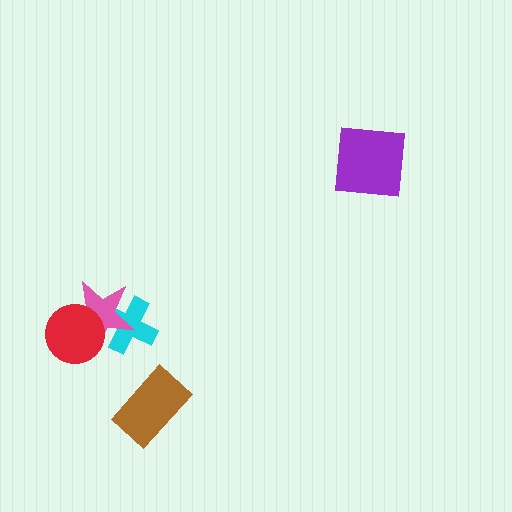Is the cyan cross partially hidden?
Yes, it is partially covered by another shape.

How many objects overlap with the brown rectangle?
0 objects overlap with the brown rectangle.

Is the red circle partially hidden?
No, no other shape covers it.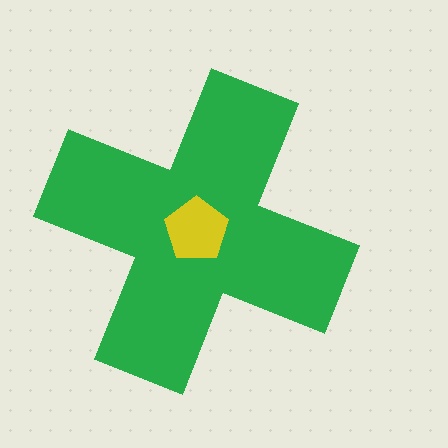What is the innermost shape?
The yellow pentagon.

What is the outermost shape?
The green cross.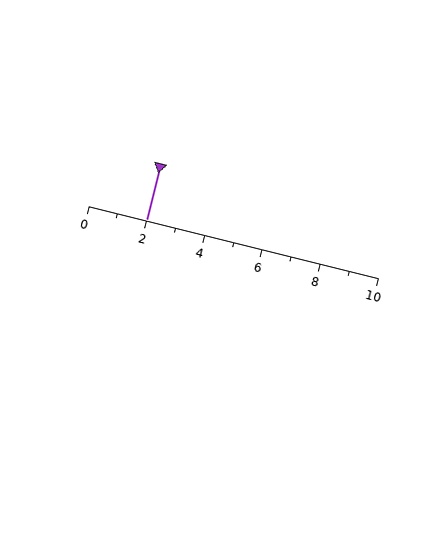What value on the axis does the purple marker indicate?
The marker indicates approximately 2.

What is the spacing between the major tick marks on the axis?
The major ticks are spaced 2 apart.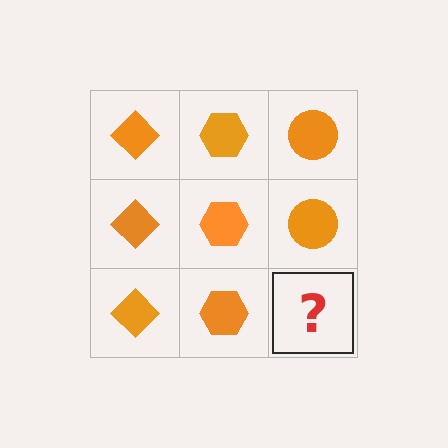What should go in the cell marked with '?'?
The missing cell should contain an orange circle.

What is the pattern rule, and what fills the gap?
The rule is that each column has a consistent shape. The gap should be filled with an orange circle.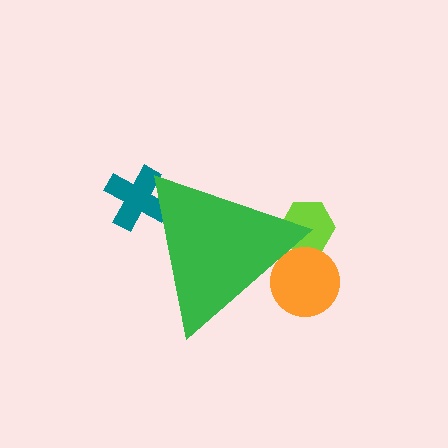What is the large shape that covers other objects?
A green triangle.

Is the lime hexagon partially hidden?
Yes, the lime hexagon is partially hidden behind the green triangle.